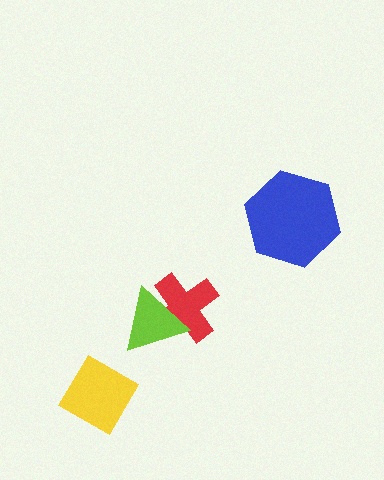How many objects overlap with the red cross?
1 object overlaps with the red cross.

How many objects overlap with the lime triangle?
1 object overlaps with the lime triangle.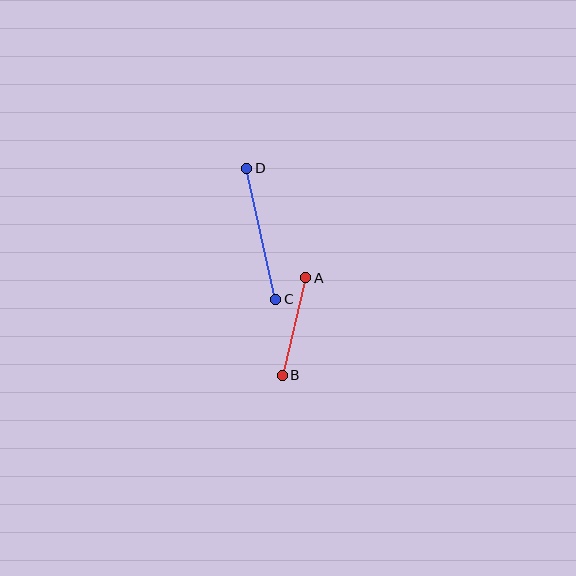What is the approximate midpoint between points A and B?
The midpoint is at approximately (294, 327) pixels.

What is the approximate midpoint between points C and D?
The midpoint is at approximately (261, 234) pixels.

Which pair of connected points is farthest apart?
Points C and D are farthest apart.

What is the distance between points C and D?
The distance is approximately 134 pixels.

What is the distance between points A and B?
The distance is approximately 100 pixels.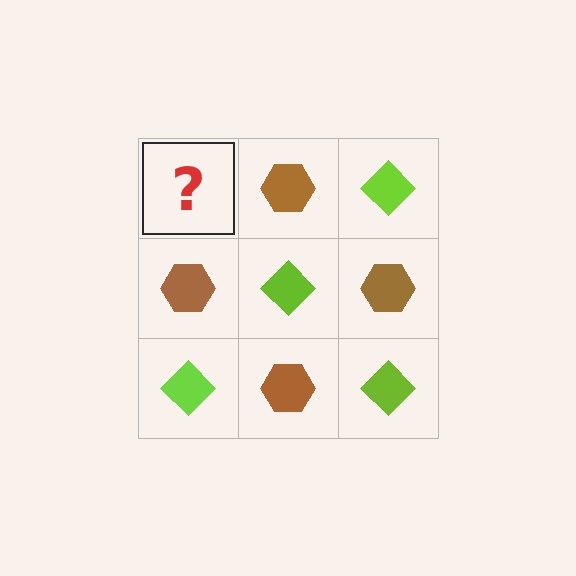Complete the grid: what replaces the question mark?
The question mark should be replaced with a lime diamond.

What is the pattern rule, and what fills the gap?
The rule is that it alternates lime diamond and brown hexagon in a checkerboard pattern. The gap should be filled with a lime diamond.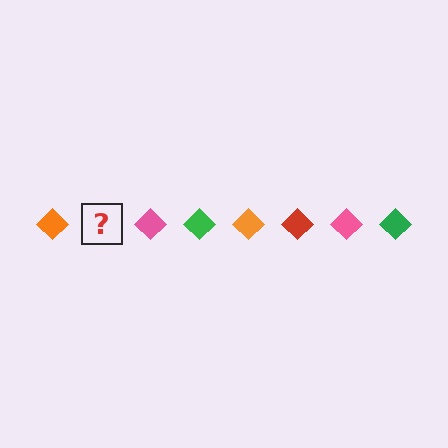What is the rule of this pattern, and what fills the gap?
The rule is that the pattern cycles through orange, red, pink, green diamonds. The gap should be filled with a red diamond.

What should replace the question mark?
The question mark should be replaced with a red diamond.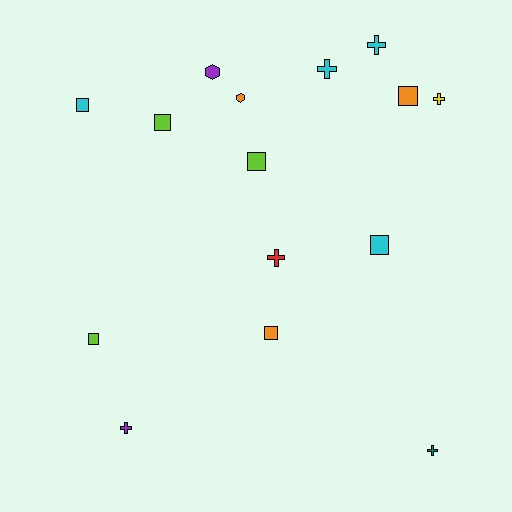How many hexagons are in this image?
There are 2 hexagons.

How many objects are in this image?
There are 15 objects.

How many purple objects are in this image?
There are 2 purple objects.